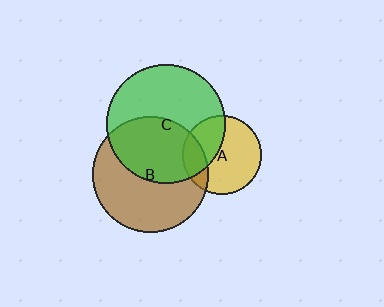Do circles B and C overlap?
Yes.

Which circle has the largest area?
Circle C (green).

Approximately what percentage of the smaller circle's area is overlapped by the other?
Approximately 45%.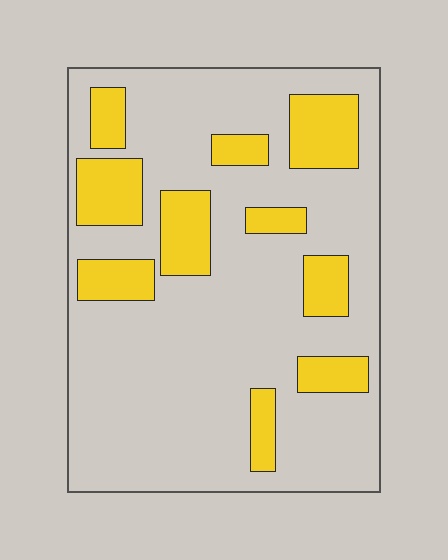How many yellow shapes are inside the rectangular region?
10.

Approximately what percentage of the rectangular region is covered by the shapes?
Approximately 25%.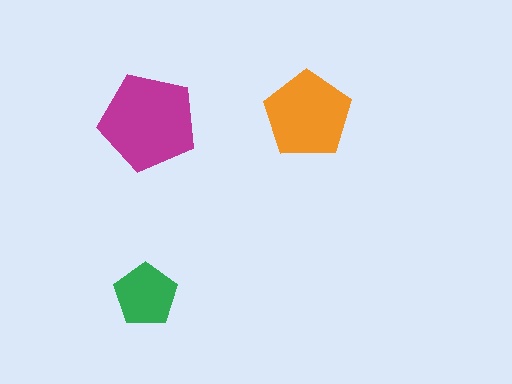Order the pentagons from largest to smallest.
the magenta one, the orange one, the green one.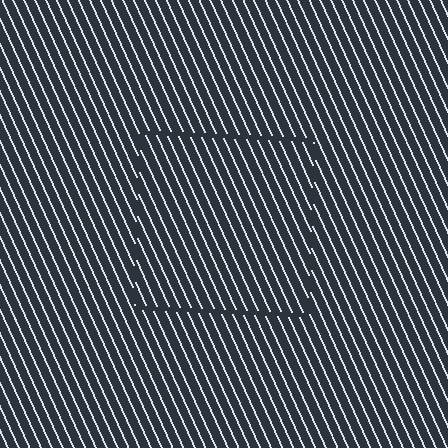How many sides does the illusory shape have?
4 sides — the line-ends trace a square.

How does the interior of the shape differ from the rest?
The interior of the shape contains the same grating, shifted by half a period — the contour is defined by the phase discontinuity where line-ends from the inner and outer gratings abut.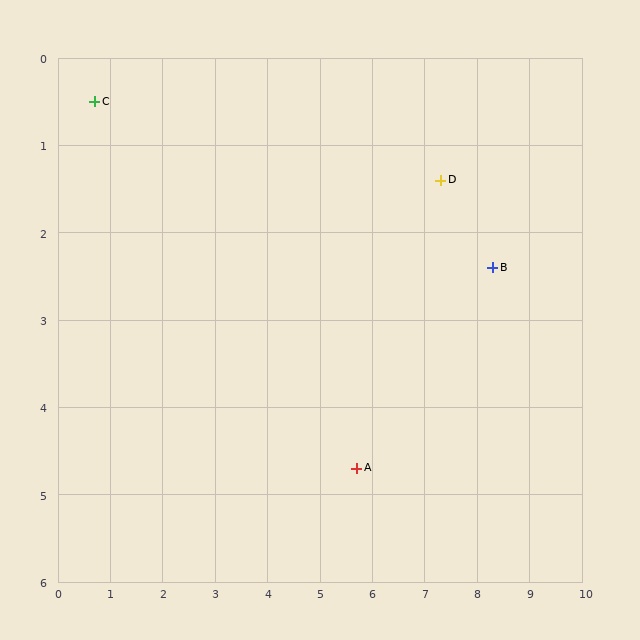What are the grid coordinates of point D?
Point D is at approximately (7.3, 1.4).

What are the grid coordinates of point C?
Point C is at approximately (0.7, 0.5).